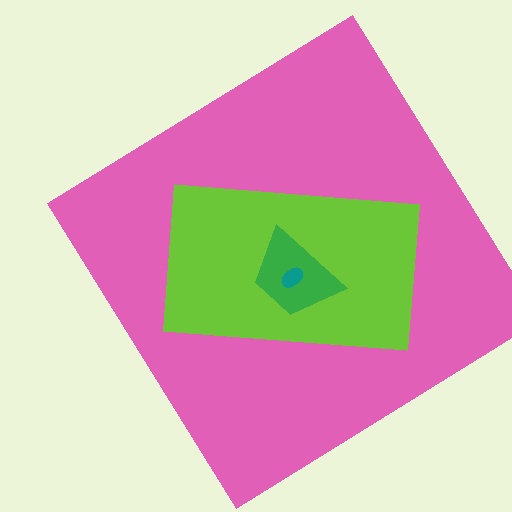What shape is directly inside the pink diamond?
The lime rectangle.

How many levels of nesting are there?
4.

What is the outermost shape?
The pink diamond.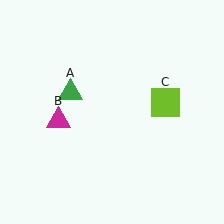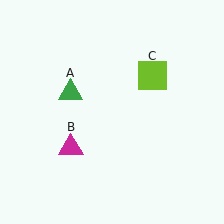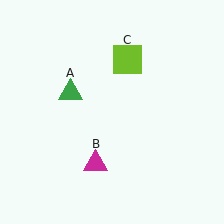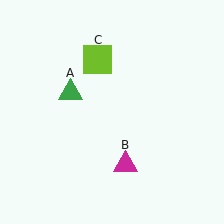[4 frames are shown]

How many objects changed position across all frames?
2 objects changed position: magenta triangle (object B), lime square (object C).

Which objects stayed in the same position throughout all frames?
Green triangle (object A) remained stationary.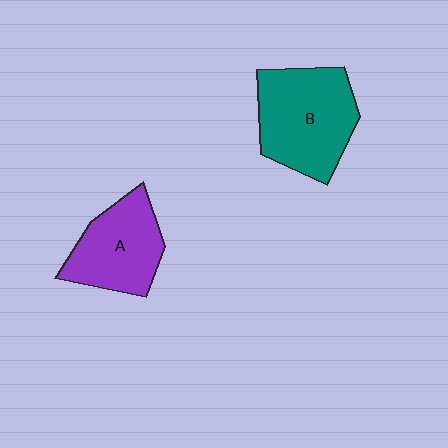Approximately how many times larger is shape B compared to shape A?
Approximately 1.3 times.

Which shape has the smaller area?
Shape A (purple).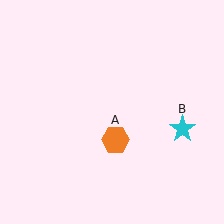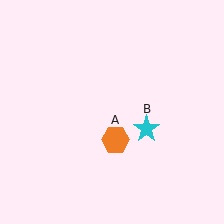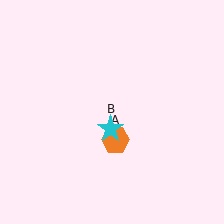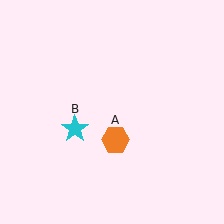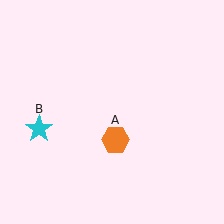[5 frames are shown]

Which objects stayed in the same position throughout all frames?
Orange hexagon (object A) remained stationary.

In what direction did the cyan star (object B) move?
The cyan star (object B) moved left.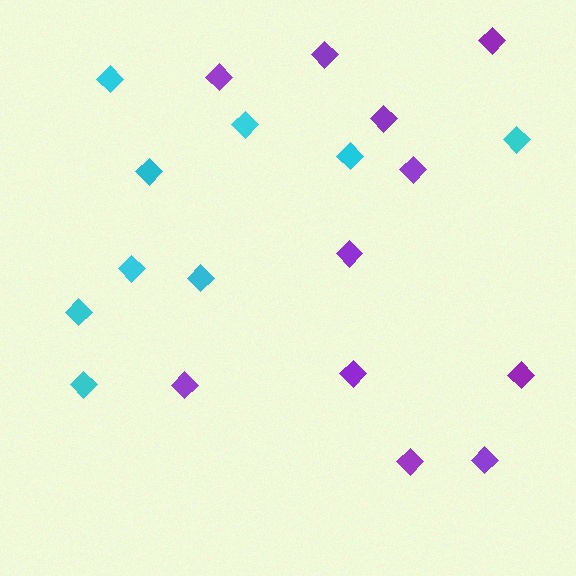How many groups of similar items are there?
There are 2 groups: one group of purple diamonds (11) and one group of cyan diamonds (9).